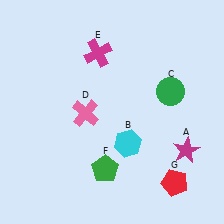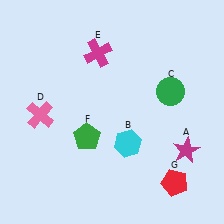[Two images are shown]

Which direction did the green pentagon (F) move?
The green pentagon (F) moved up.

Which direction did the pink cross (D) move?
The pink cross (D) moved left.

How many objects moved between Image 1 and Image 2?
2 objects moved between the two images.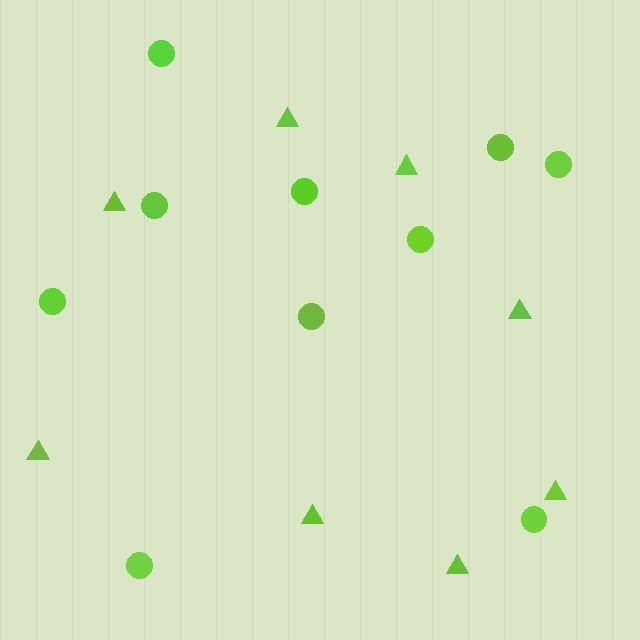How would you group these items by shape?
There are 2 groups: one group of triangles (8) and one group of circles (10).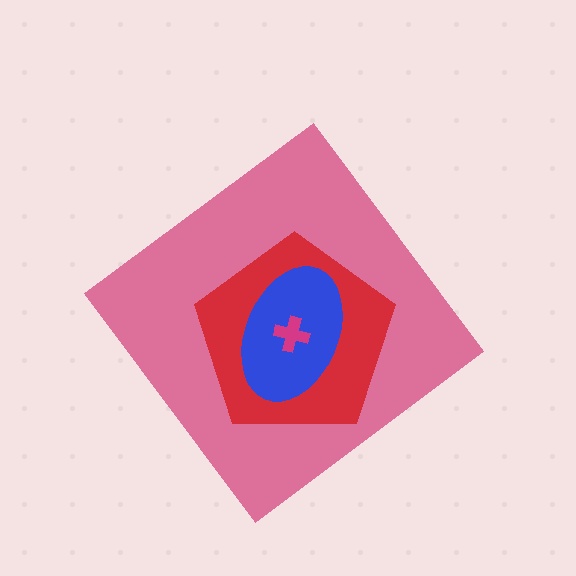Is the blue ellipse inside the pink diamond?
Yes.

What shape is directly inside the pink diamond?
The red pentagon.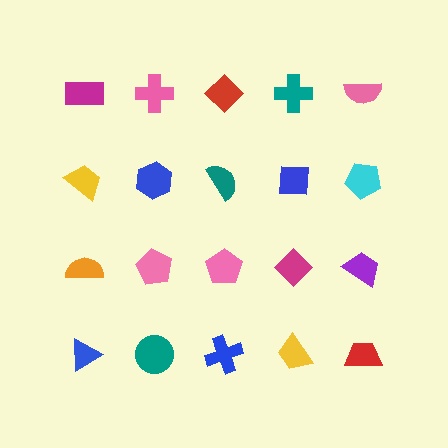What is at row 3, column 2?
A pink pentagon.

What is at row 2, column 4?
A blue square.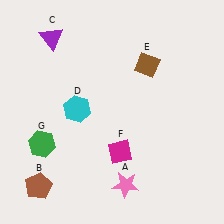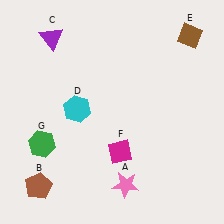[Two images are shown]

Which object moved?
The brown diamond (E) moved right.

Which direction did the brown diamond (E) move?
The brown diamond (E) moved right.